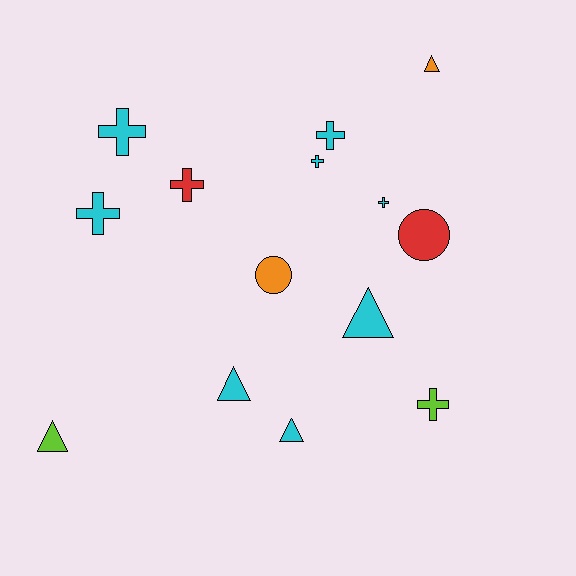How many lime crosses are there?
There is 1 lime cross.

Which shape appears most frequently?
Cross, with 7 objects.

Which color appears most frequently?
Cyan, with 8 objects.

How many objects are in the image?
There are 14 objects.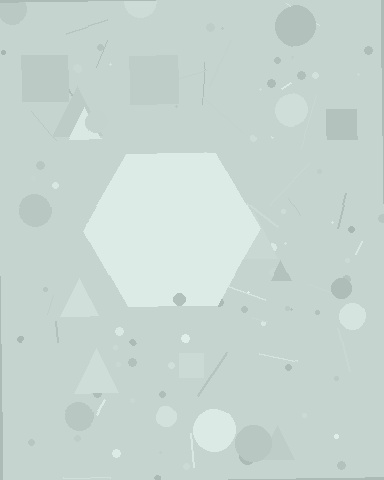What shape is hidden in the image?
A hexagon is hidden in the image.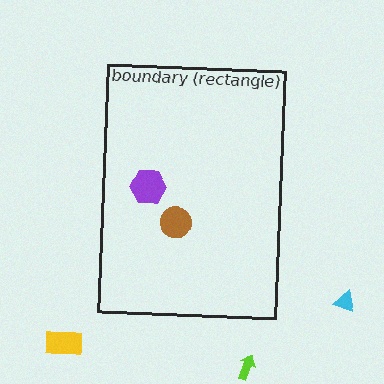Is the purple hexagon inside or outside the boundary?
Inside.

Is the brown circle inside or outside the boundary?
Inside.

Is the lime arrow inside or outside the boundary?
Outside.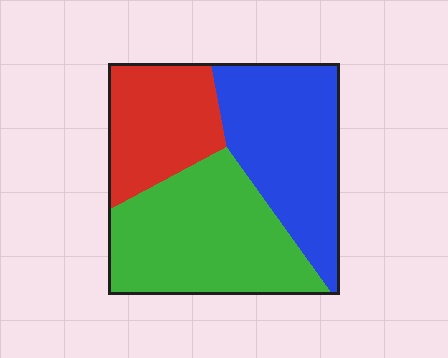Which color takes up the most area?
Green, at roughly 40%.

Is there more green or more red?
Green.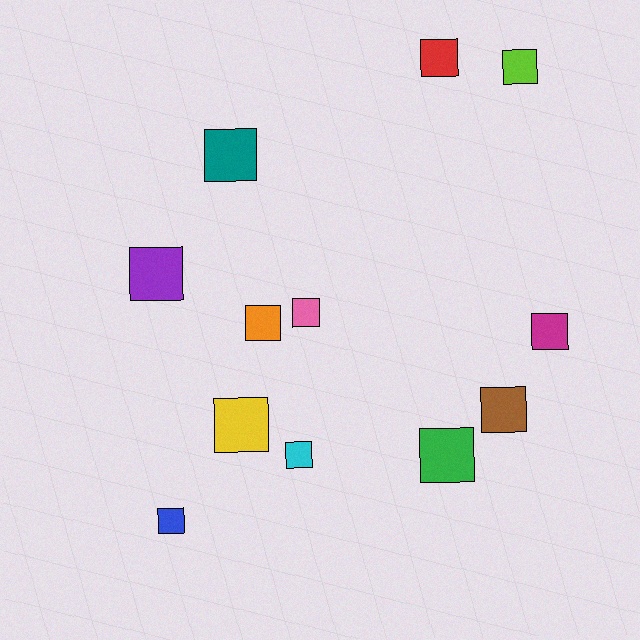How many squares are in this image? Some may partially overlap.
There are 12 squares.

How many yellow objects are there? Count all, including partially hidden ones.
There is 1 yellow object.